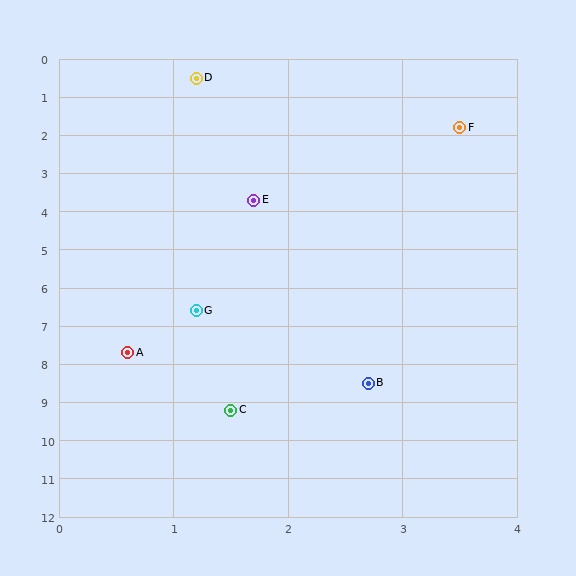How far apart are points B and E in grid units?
Points B and E are about 4.9 grid units apart.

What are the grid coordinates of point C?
Point C is at approximately (1.5, 9.2).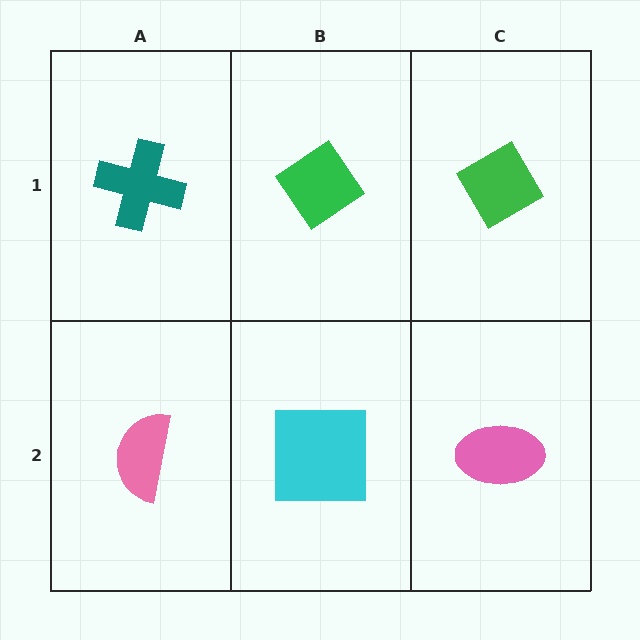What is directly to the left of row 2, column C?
A cyan square.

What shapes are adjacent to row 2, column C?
A green diamond (row 1, column C), a cyan square (row 2, column B).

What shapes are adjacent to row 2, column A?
A teal cross (row 1, column A), a cyan square (row 2, column B).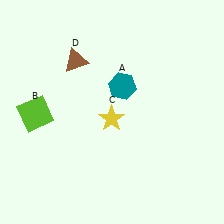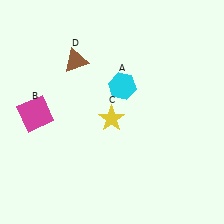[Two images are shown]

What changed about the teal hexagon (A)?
In Image 1, A is teal. In Image 2, it changed to cyan.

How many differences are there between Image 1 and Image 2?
There are 2 differences between the two images.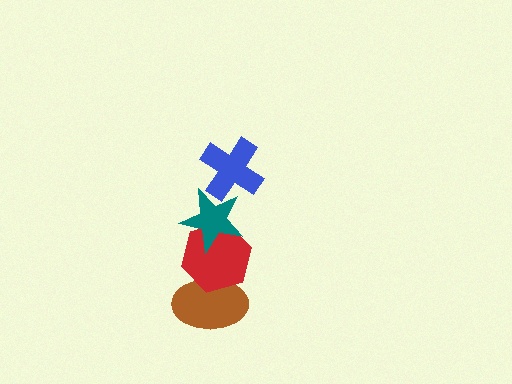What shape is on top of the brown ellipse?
The red hexagon is on top of the brown ellipse.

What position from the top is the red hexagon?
The red hexagon is 3rd from the top.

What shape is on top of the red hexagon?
The teal star is on top of the red hexagon.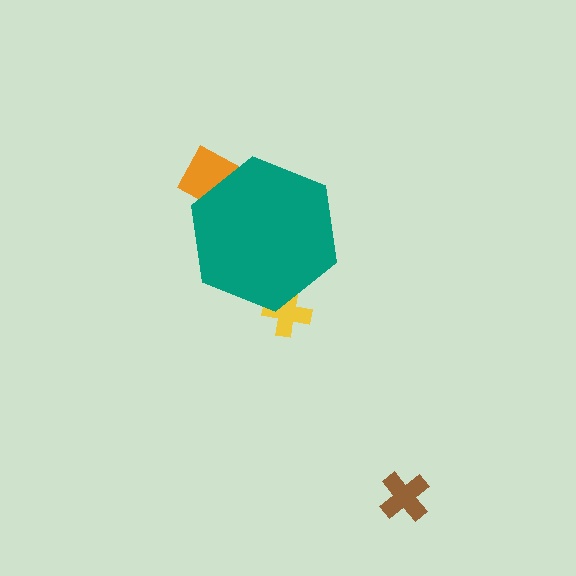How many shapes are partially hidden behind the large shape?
2 shapes are partially hidden.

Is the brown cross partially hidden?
No, the brown cross is fully visible.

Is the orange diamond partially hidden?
Yes, the orange diamond is partially hidden behind the teal hexagon.